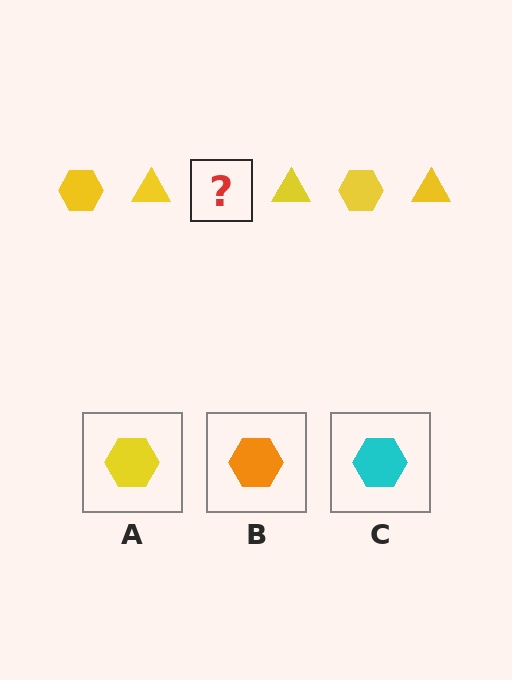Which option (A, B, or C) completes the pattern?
A.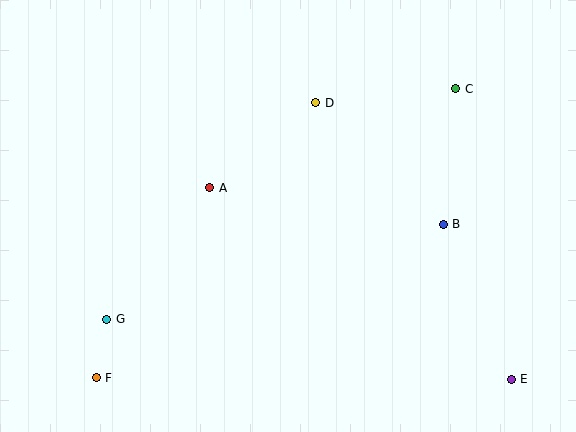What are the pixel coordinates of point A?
Point A is at (210, 188).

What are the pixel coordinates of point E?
Point E is at (511, 379).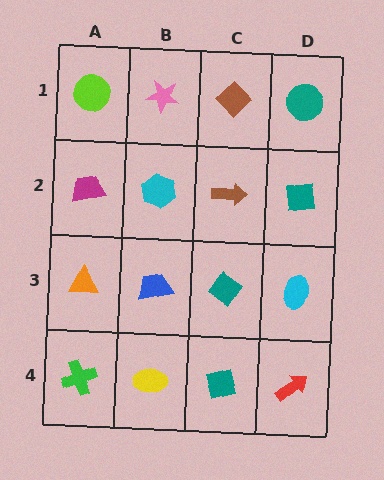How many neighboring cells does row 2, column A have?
3.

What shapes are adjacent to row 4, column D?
A cyan ellipse (row 3, column D), a teal square (row 4, column C).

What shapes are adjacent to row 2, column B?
A pink star (row 1, column B), a blue trapezoid (row 3, column B), a magenta trapezoid (row 2, column A), a brown arrow (row 2, column C).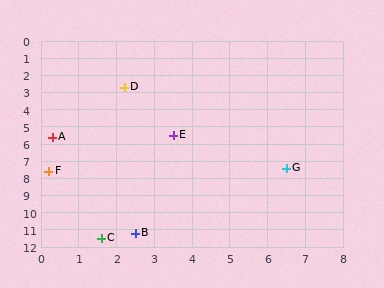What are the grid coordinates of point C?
Point C is at approximately (1.6, 11.5).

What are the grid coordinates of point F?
Point F is at approximately (0.2, 7.6).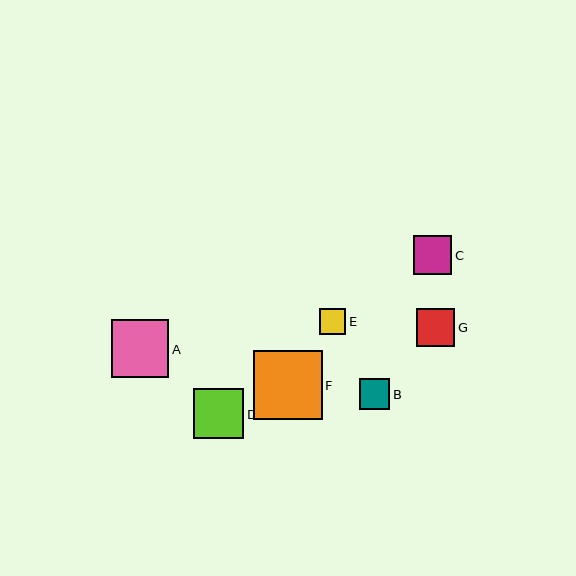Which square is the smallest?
Square E is the smallest with a size of approximately 27 pixels.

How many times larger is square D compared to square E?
Square D is approximately 1.9 times the size of square E.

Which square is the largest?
Square F is the largest with a size of approximately 69 pixels.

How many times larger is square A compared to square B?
Square A is approximately 1.9 times the size of square B.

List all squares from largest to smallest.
From largest to smallest: F, A, D, C, G, B, E.